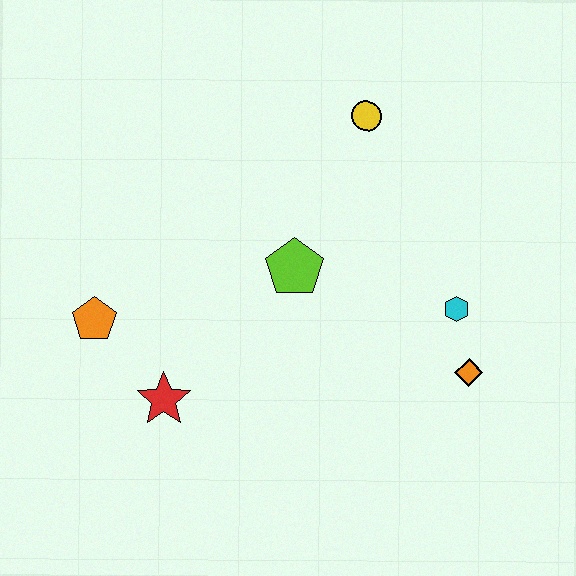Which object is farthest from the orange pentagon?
The orange diamond is farthest from the orange pentagon.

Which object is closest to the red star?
The orange pentagon is closest to the red star.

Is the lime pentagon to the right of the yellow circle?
No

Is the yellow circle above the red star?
Yes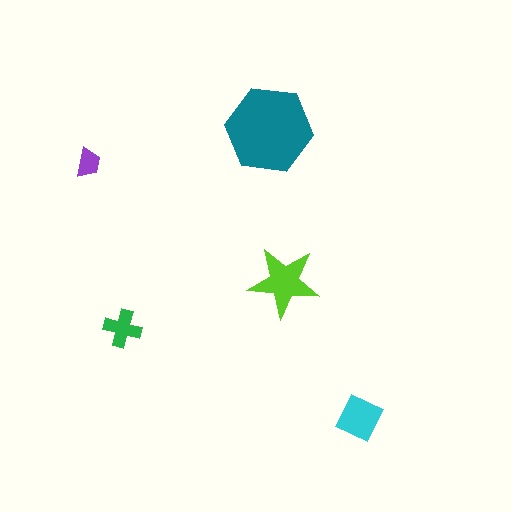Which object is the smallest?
The purple trapezoid.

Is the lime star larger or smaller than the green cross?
Larger.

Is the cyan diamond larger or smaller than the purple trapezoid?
Larger.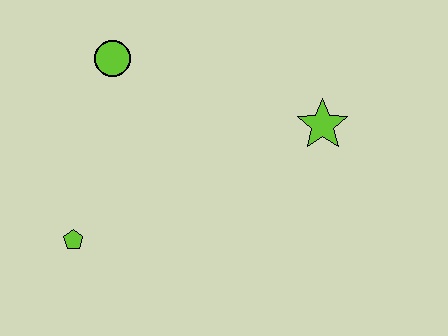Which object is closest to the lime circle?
The lime pentagon is closest to the lime circle.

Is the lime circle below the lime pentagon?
No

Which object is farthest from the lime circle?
The lime star is farthest from the lime circle.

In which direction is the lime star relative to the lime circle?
The lime star is to the right of the lime circle.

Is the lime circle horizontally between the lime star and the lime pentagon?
Yes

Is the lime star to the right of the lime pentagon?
Yes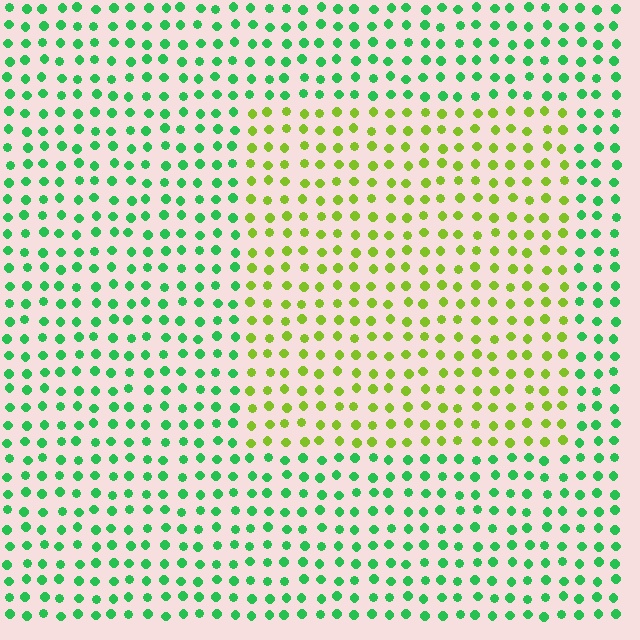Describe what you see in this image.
The image is filled with small green elements in a uniform arrangement. A rectangle-shaped region is visible where the elements are tinted to a slightly different hue, forming a subtle color boundary.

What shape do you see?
I see a rectangle.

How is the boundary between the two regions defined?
The boundary is defined purely by a slight shift in hue (about 51 degrees). Spacing, size, and orientation are identical on both sides.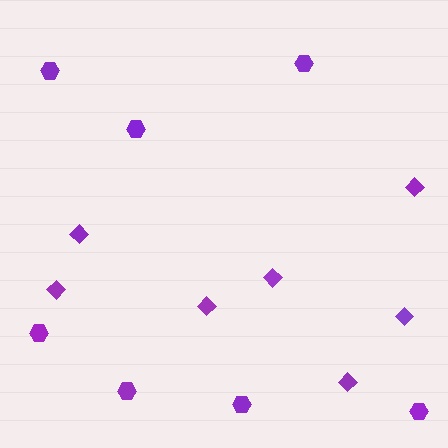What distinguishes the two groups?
There are 2 groups: one group of hexagons (7) and one group of diamonds (7).